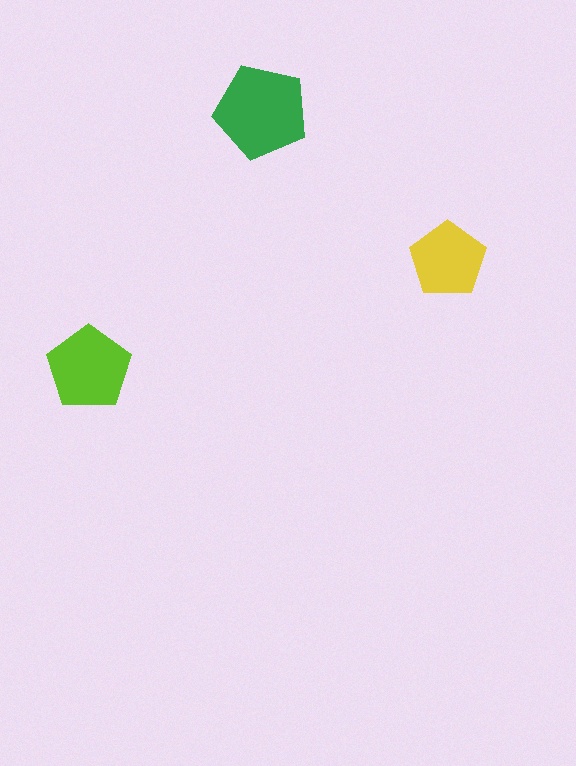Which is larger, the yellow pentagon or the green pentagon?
The green one.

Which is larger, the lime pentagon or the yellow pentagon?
The lime one.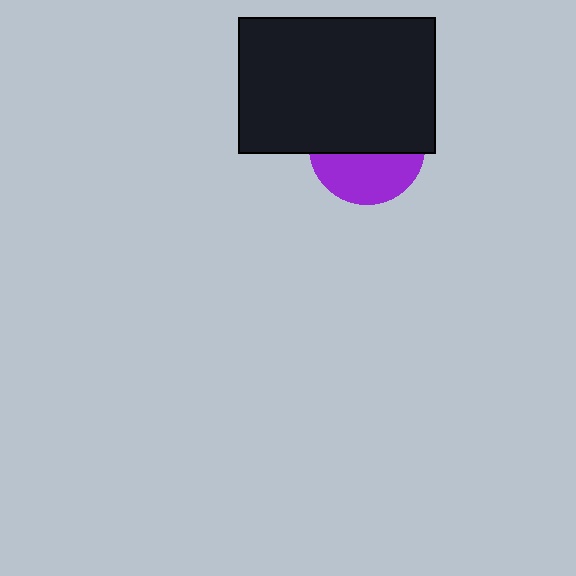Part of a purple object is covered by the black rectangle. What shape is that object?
It is a circle.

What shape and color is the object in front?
The object in front is a black rectangle.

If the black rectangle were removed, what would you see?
You would see the complete purple circle.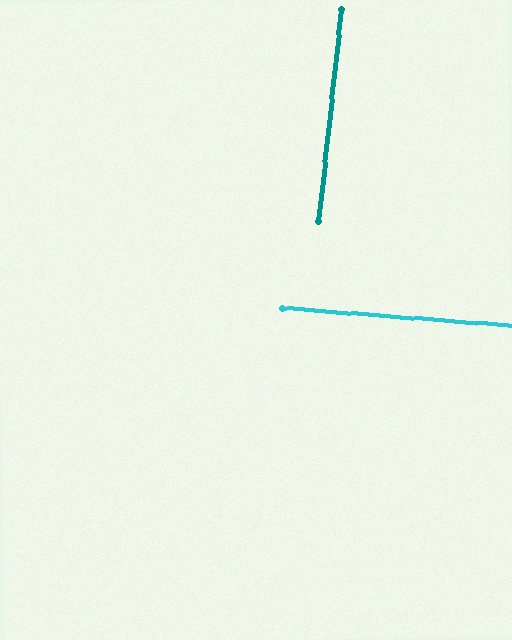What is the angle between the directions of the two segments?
Approximately 88 degrees.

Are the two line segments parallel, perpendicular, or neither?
Perpendicular — they meet at approximately 88°.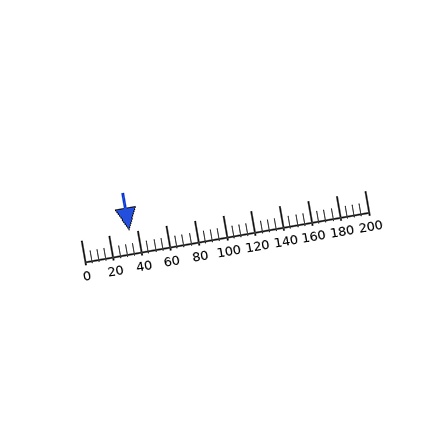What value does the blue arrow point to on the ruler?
The blue arrow points to approximately 35.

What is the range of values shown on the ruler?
The ruler shows values from 0 to 200.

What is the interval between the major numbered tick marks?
The major tick marks are spaced 20 units apart.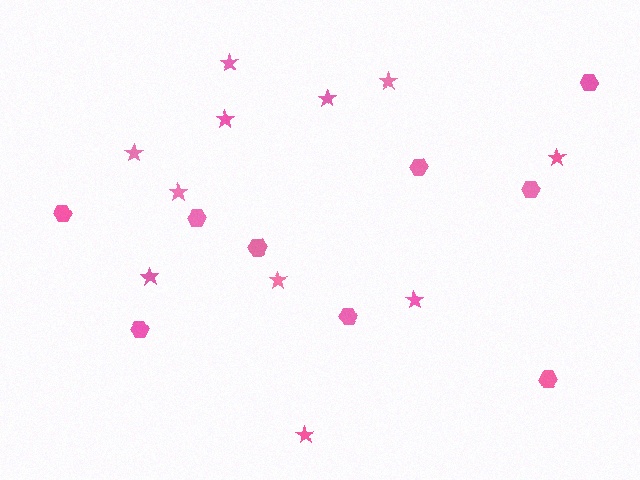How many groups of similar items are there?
There are 2 groups: one group of hexagons (9) and one group of stars (11).